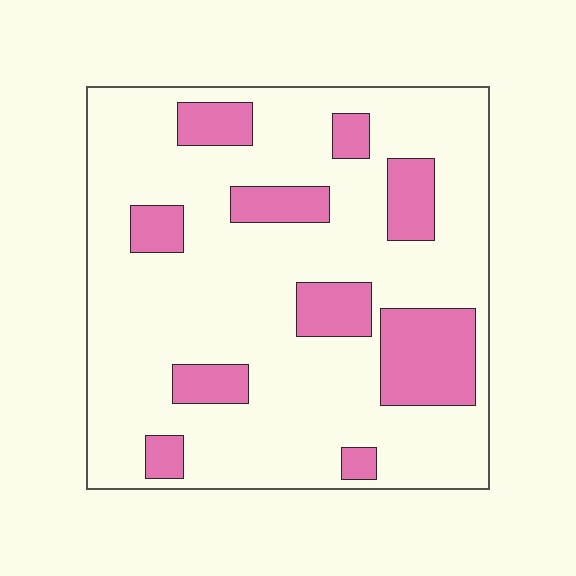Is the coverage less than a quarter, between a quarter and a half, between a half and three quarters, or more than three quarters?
Less than a quarter.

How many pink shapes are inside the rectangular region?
10.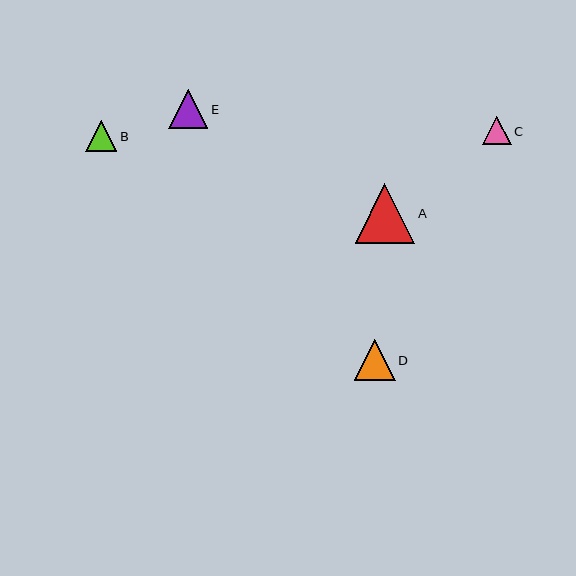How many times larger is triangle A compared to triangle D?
Triangle A is approximately 1.5 times the size of triangle D.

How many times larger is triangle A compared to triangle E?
Triangle A is approximately 1.5 times the size of triangle E.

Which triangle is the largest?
Triangle A is the largest with a size of approximately 60 pixels.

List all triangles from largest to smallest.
From largest to smallest: A, D, E, B, C.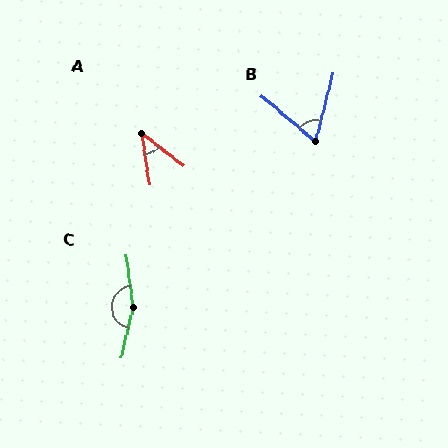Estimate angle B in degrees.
Approximately 64 degrees.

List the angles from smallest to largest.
A (44°), B (64°), C (159°).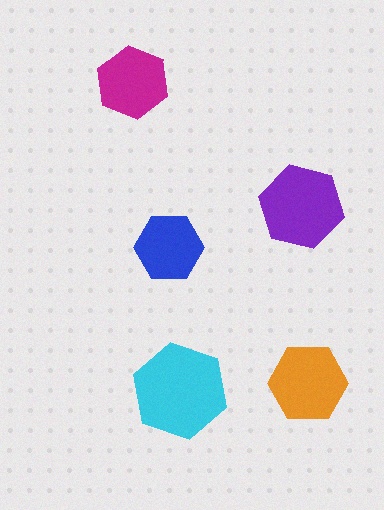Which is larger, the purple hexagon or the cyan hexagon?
The cyan one.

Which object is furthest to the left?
The magenta hexagon is leftmost.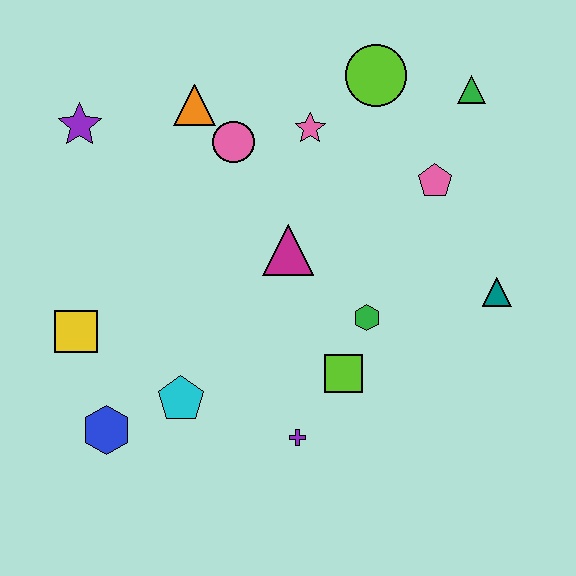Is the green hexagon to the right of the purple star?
Yes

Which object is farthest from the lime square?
The purple star is farthest from the lime square.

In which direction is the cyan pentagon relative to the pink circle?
The cyan pentagon is below the pink circle.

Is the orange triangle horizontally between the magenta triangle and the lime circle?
No